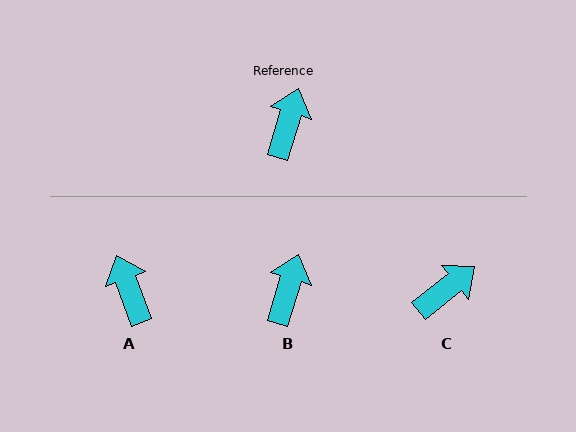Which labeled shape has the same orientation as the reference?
B.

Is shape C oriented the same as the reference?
No, it is off by about 34 degrees.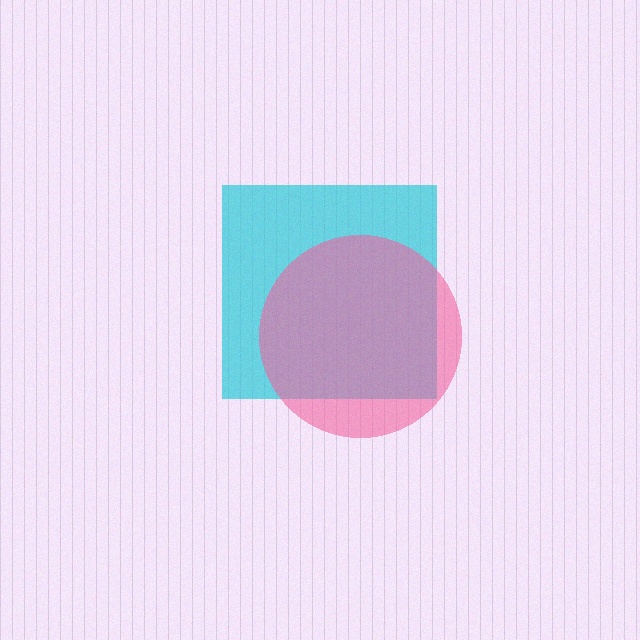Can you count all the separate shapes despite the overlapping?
Yes, there are 2 separate shapes.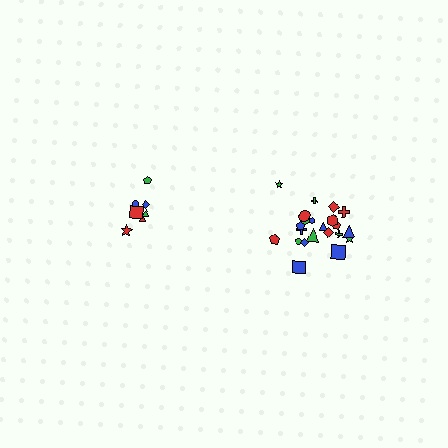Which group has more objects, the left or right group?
The right group.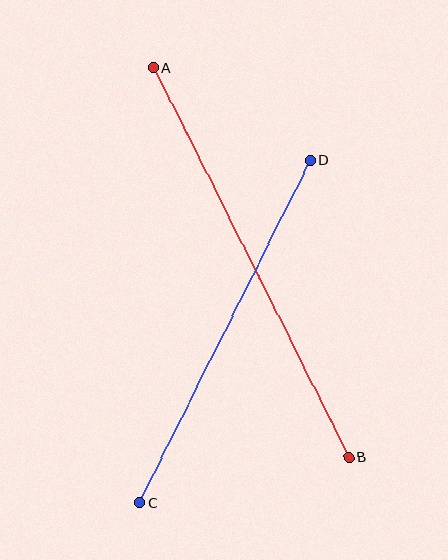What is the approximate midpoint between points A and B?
The midpoint is at approximately (251, 263) pixels.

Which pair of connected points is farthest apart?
Points A and B are farthest apart.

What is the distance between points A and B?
The distance is approximately 436 pixels.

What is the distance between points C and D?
The distance is approximately 383 pixels.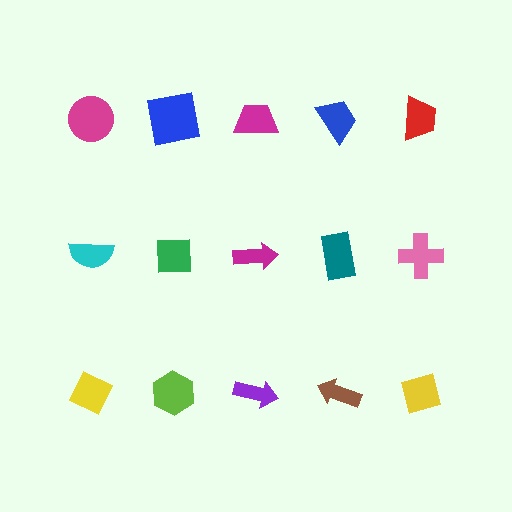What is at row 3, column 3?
A purple arrow.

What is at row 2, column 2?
A green square.